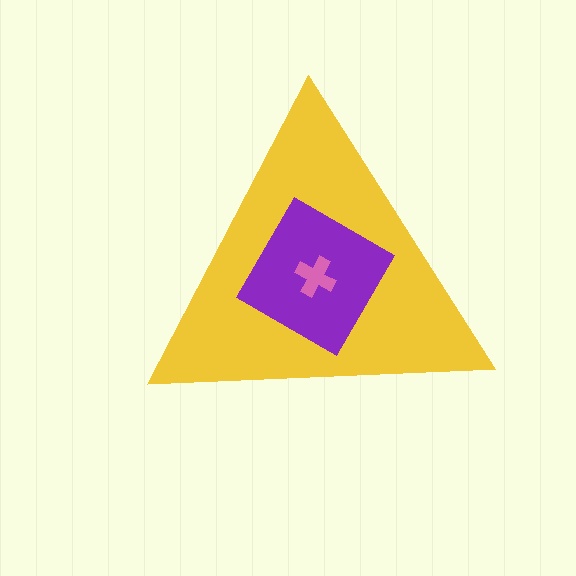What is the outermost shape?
The yellow triangle.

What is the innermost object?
The pink cross.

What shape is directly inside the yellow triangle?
The purple diamond.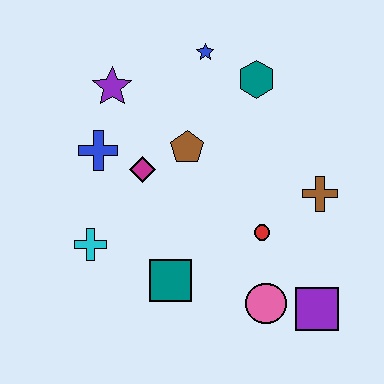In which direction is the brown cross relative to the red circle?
The brown cross is to the right of the red circle.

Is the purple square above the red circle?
No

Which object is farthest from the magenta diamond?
The purple square is farthest from the magenta diamond.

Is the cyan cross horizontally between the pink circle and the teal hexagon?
No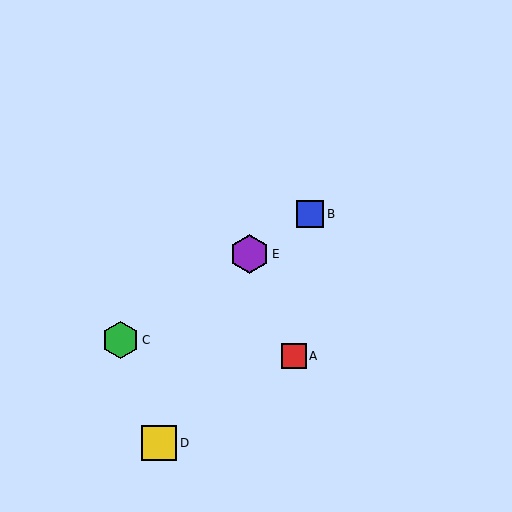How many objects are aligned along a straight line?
3 objects (B, C, E) are aligned along a straight line.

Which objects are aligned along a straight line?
Objects B, C, E are aligned along a straight line.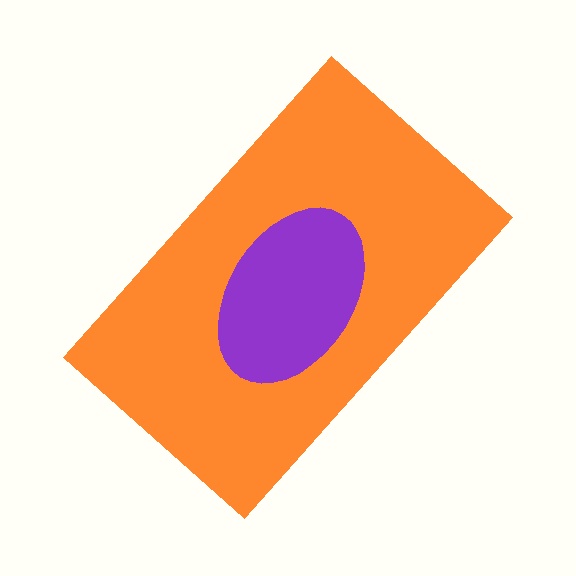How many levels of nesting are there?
2.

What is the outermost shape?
The orange rectangle.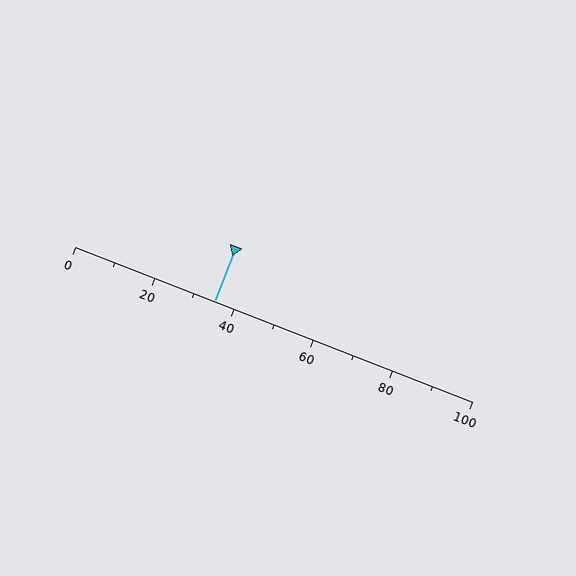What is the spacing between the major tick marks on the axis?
The major ticks are spaced 20 apart.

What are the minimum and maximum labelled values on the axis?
The axis runs from 0 to 100.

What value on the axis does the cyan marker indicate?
The marker indicates approximately 35.